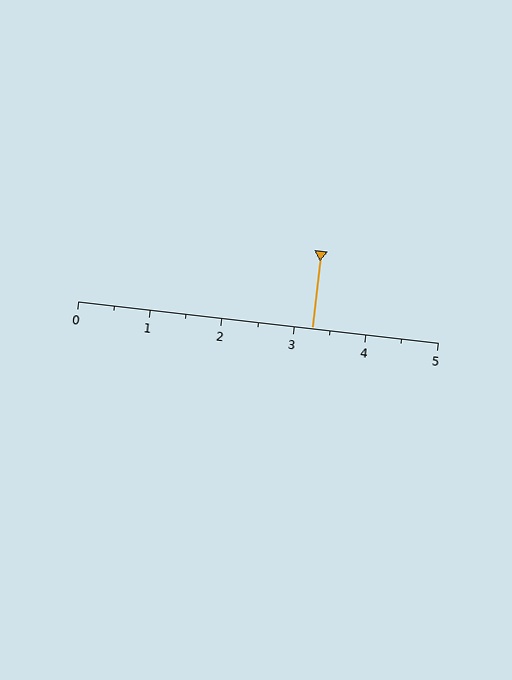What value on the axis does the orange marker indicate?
The marker indicates approximately 3.2.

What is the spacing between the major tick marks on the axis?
The major ticks are spaced 1 apart.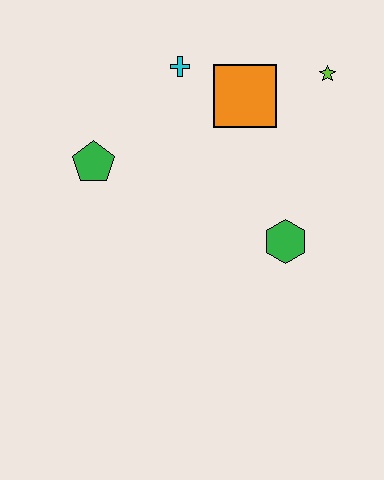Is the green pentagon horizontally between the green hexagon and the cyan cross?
No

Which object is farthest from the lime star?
The green pentagon is farthest from the lime star.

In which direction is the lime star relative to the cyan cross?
The lime star is to the right of the cyan cross.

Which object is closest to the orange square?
The cyan cross is closest to the orange square.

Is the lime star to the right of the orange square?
Yes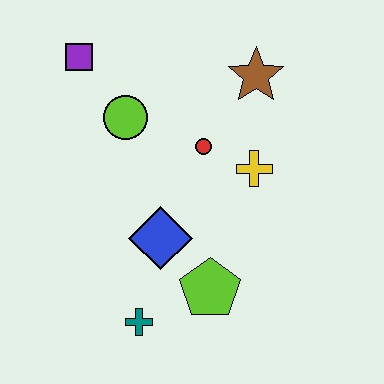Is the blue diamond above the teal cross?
Yes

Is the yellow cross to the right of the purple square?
Yes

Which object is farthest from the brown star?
The teal cross is farthest from the brown star.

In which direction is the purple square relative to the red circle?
The purple square is to the left of the red circle.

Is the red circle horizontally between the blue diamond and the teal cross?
No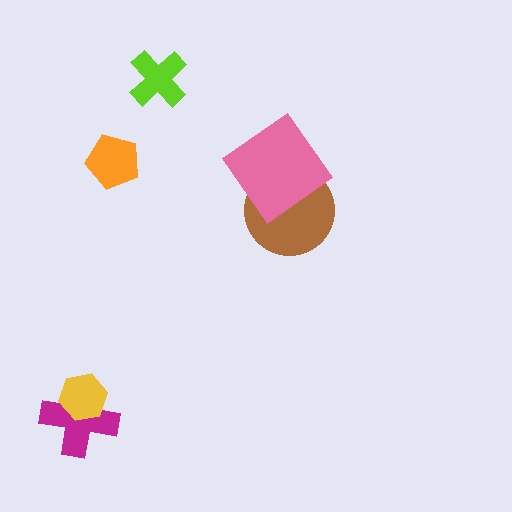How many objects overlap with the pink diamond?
1 object overlaps with the pink diamond.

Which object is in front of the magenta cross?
The yellow hexagon is in front of the magenta cross.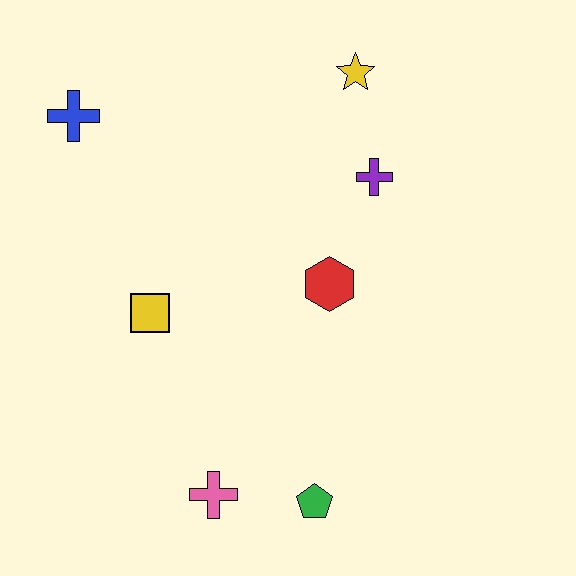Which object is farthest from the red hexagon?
The blue cross is farthest from the red hexagon.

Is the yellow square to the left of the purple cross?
Yes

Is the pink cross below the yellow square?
Yes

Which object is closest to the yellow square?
The red hexagon is closest to the yellow square.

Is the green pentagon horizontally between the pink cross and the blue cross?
No